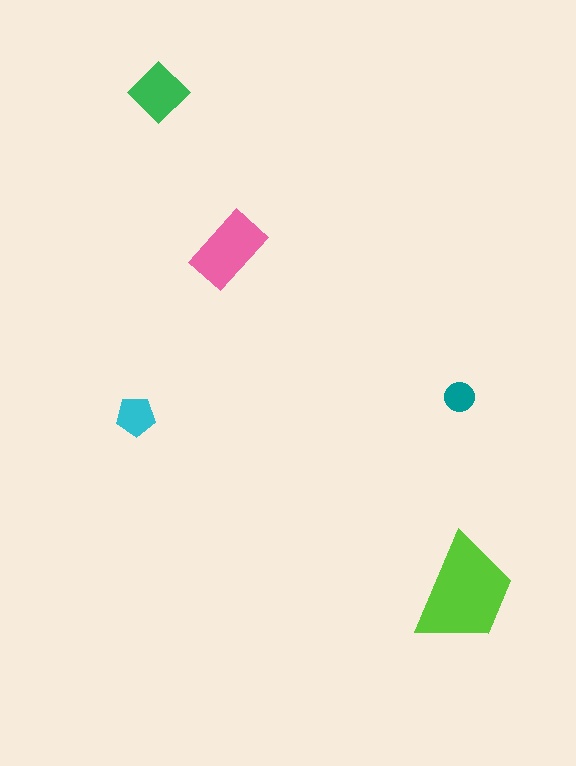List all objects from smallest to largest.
The teal circle, the cyan pentagon, the green diamond, the pink rectangle, the lime trapezoid.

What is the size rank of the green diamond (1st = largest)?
3rd.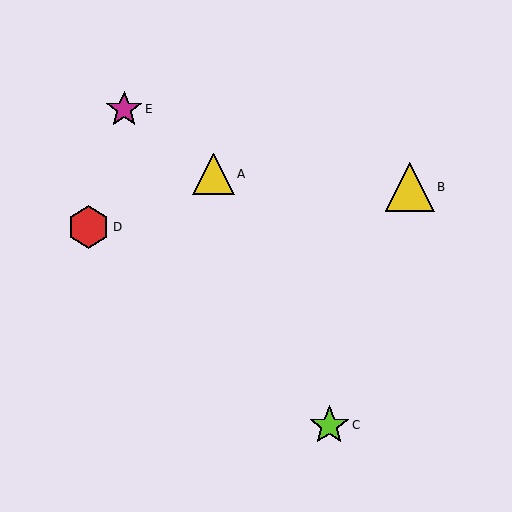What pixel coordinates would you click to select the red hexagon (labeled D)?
Click at (88, 227) to select the red hexagon D.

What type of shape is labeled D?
Shape D is a red hexagon.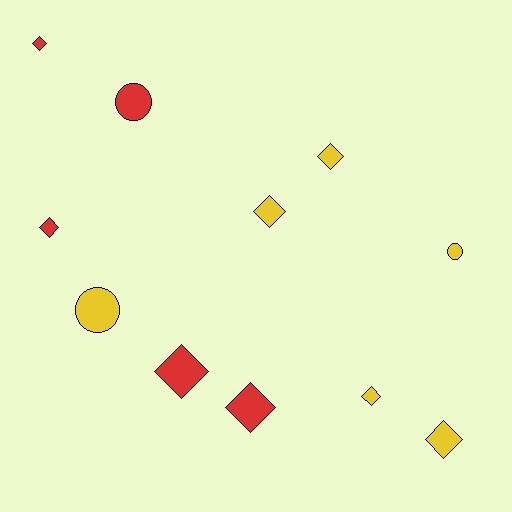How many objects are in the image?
There are 11 objects.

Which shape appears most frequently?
Diamond, with 8 objects.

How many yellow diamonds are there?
There are 4 yellow diamonds.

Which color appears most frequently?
Yellow, with 6 objects.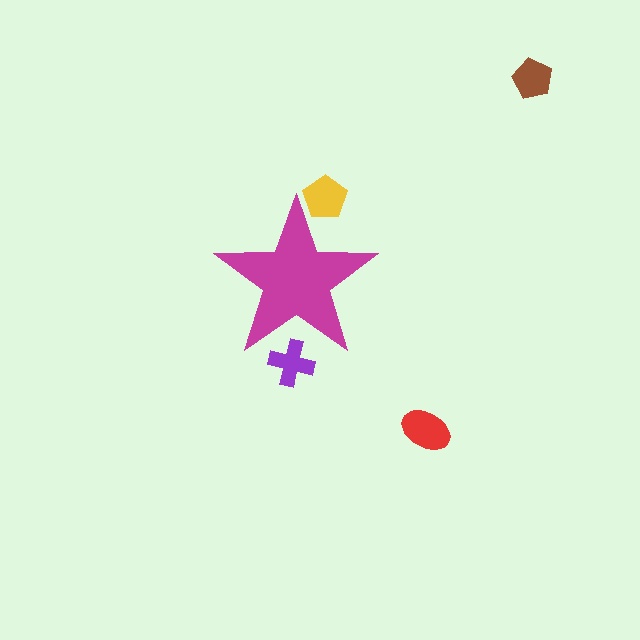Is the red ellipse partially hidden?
No, the red ellipse is fully visible.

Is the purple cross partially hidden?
Yes, the purple cross is partially hidden behind the magenta star.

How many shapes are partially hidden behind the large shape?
2 shapes are partially hidden.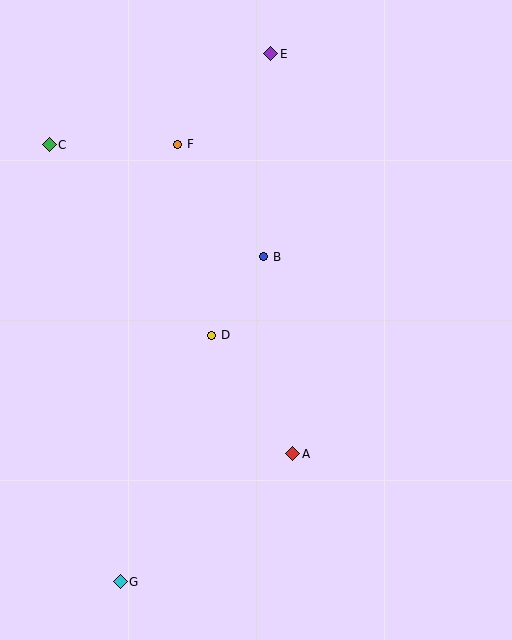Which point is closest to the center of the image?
Point D at (212, 335) is closest to the center.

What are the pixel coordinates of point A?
Point A is at (293, 454).